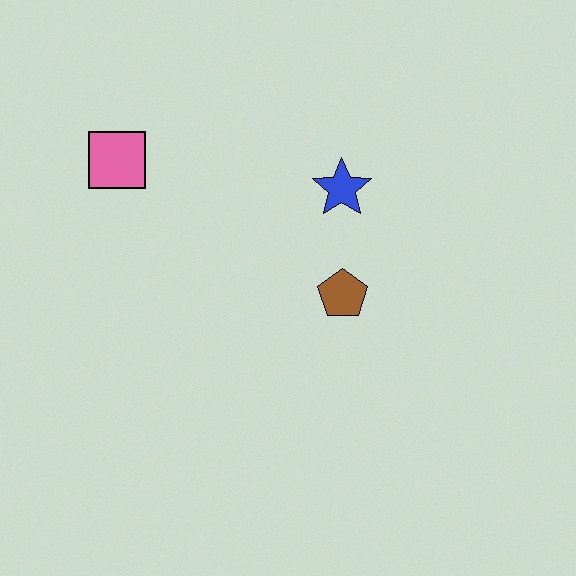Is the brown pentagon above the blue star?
No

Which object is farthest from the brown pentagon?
The pink square is farthest from the brown pentagon.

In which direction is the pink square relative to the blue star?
The pink square is to the left of the blue star.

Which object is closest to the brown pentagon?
The blue star is closest to the brown pentagon.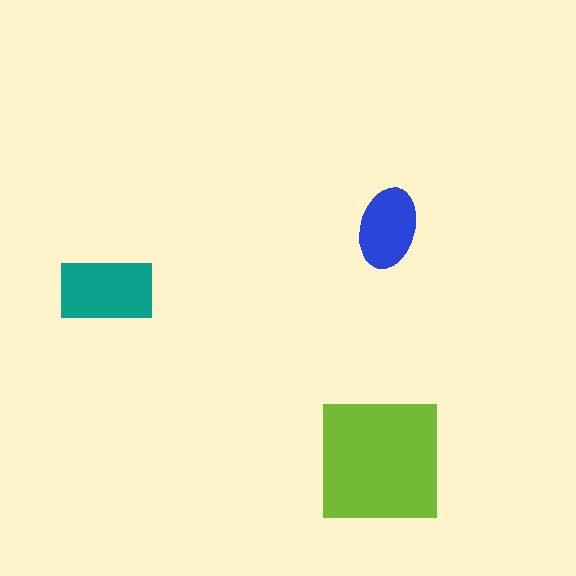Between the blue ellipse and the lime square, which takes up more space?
The lime square.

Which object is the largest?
The lime square.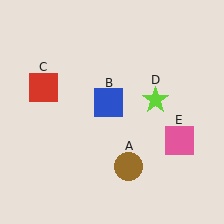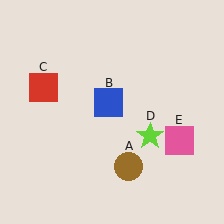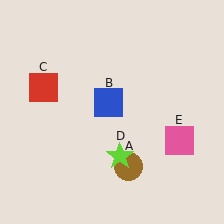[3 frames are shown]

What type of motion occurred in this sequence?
The lime star (object D) rotated clockwise around the center of the scene.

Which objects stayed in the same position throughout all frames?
Brown circle (object A) and blue square (object B) and red square (object C) and pink square (object E) remained stationary.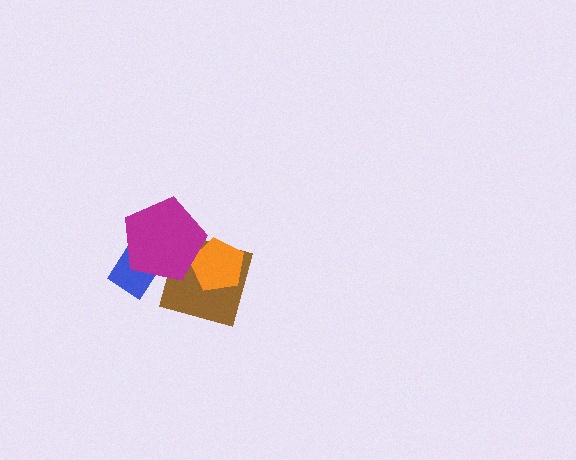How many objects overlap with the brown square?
2 objects overlap with the brown square.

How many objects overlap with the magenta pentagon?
3 objects overlap with the magenta pentagon.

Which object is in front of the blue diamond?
The magenta pentagon is in front of the blue diamond.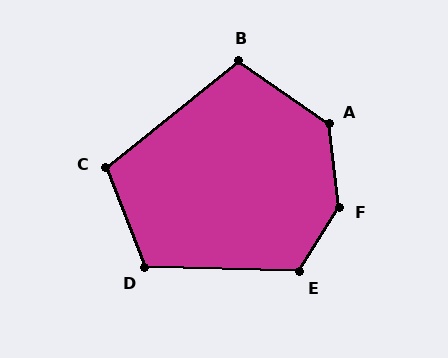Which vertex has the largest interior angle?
F, at approximately 141 degrees.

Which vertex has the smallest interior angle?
B, at approximately 107 degrees.